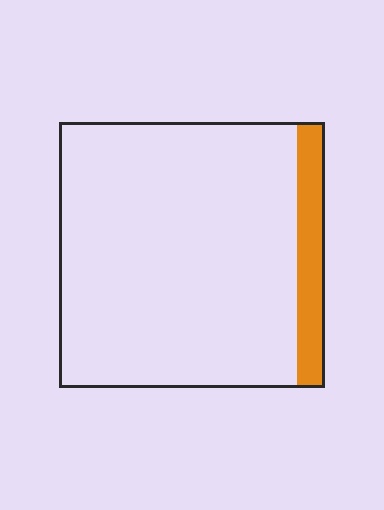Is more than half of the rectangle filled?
No.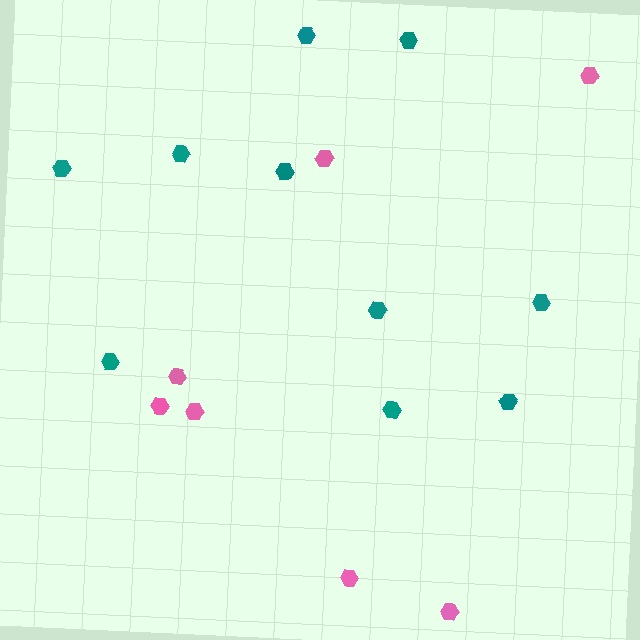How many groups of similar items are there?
There are 2 groups: one group of pink hexagons (7) and one group of teal hexagons (10).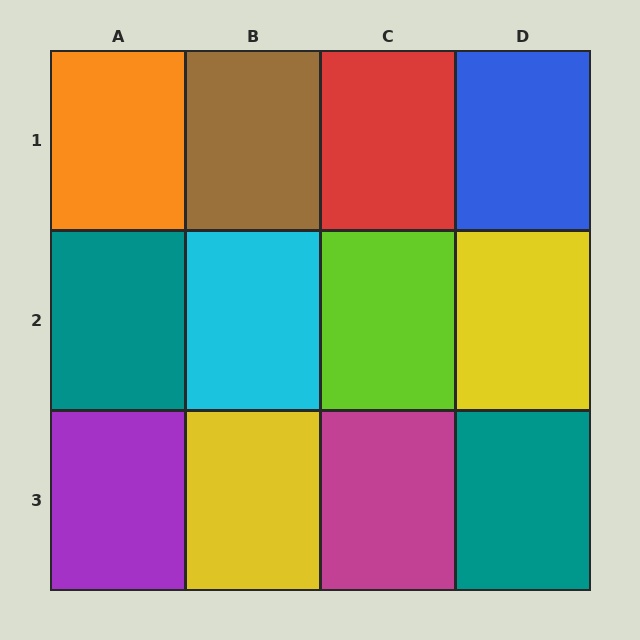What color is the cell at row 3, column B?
Yellow.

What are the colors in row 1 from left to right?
Orange, brown, red, blue.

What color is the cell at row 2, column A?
Teal.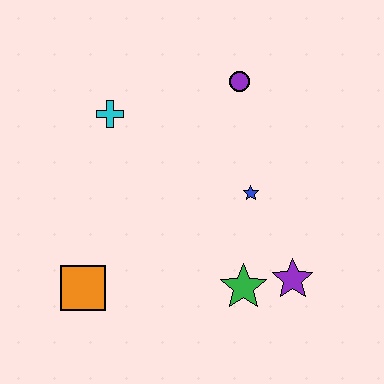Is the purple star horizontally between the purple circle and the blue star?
No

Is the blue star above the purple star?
Yes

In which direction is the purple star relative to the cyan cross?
The purple star is to the right of the cyan cross.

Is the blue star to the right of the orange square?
Yes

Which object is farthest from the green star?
The cyan cross is farthest from the green star.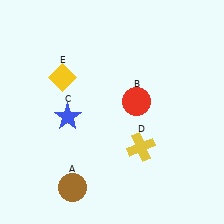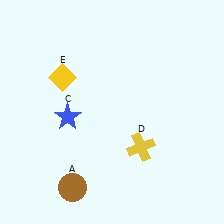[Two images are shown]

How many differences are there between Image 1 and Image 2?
There is 1 difference between the two images.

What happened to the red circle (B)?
The red circle (B) was removed in Image 2. It was in the top-right area of Image 1.